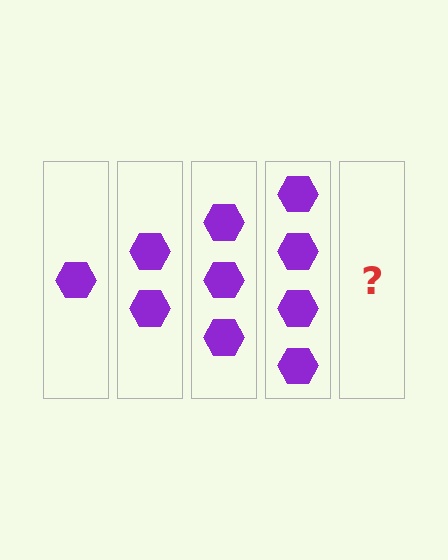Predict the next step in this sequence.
The next step is 5 hexagons.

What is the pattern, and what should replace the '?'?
The pattern is that each step adds one more hexagon. The '?' should be 5 hexagons.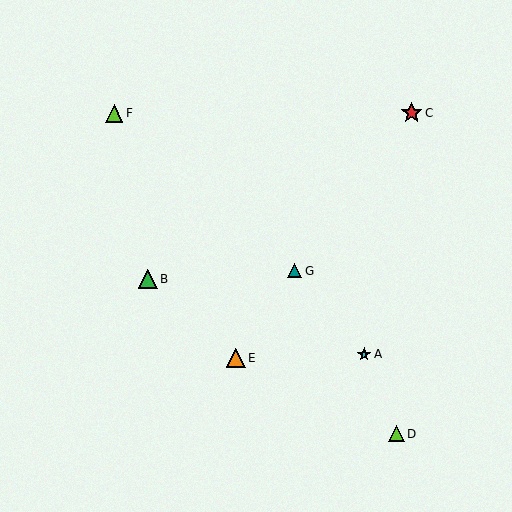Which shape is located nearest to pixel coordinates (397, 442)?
The lime triangle (labeled D) at (396, 434) is nearest to that location.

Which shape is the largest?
The red star (labeled C) is the largest.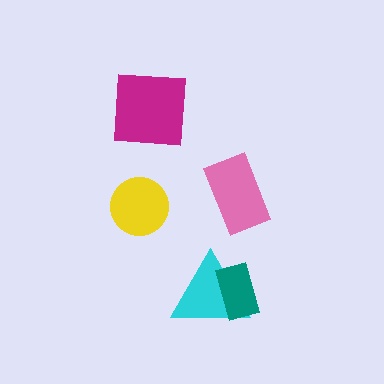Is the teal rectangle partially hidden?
No, no other shape covers it.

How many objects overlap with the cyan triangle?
1 object overlaps with the cyan triangle.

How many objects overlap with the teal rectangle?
1 object overlaps with the teal rectangle.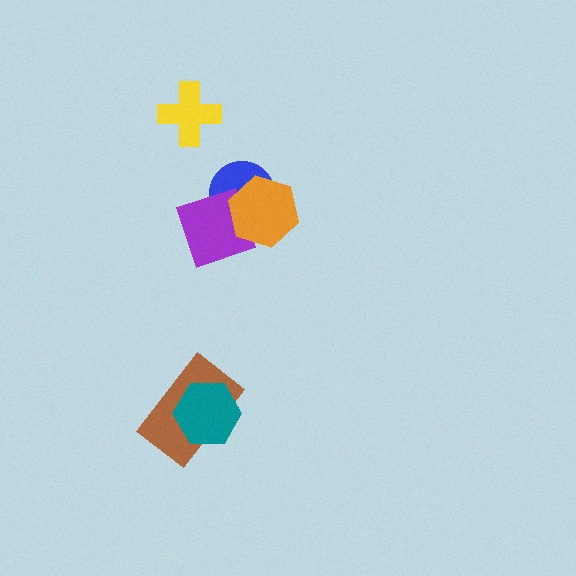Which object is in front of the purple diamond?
The orange hexagon is in front of the purple diamond.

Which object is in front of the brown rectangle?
The teal hexagon is in front of the brown rectangle.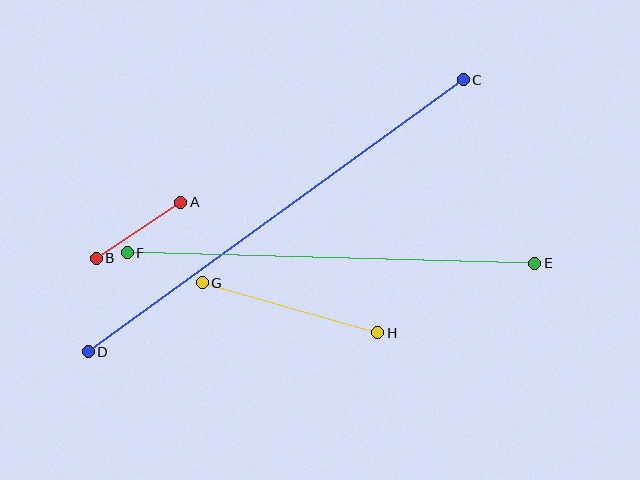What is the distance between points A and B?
The distance is approximately 101 pixels.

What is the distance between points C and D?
The distance is approximately 464 pixels.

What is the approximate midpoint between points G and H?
The midpoint is at approximately (290, 308) pixels.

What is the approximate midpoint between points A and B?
The midpoint is at approximately (139, 230) pixels.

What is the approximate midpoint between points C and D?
The midpoint is at approximately (276, 216) pixels.